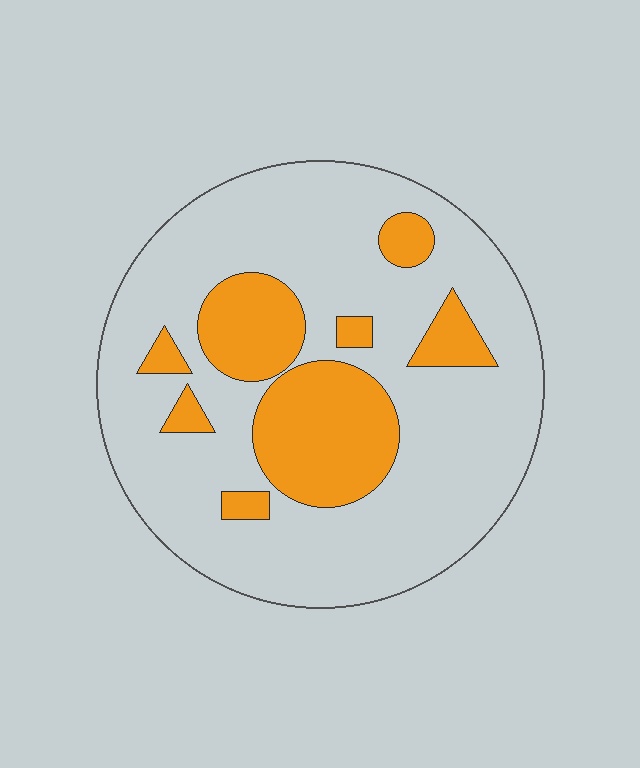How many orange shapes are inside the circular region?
8.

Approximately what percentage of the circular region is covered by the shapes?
Approximately 25%.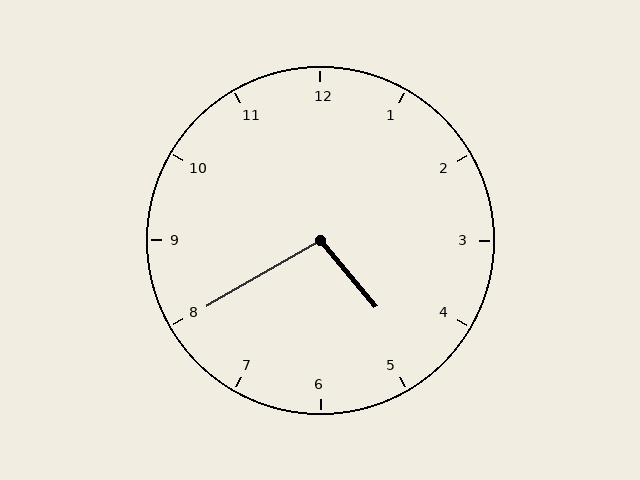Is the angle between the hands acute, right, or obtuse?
It is obtuse.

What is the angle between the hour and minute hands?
Approximately 100 degrees.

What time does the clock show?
4:40.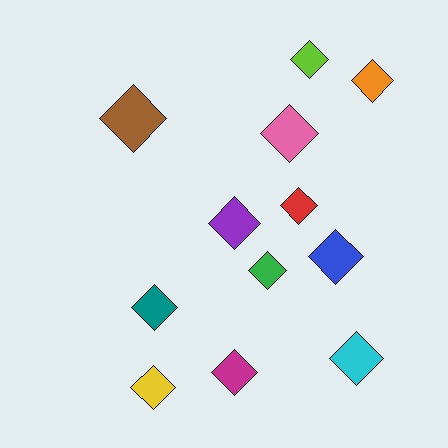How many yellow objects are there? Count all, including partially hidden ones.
There is 1 yellow object.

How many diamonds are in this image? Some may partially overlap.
There are 12 diamonds.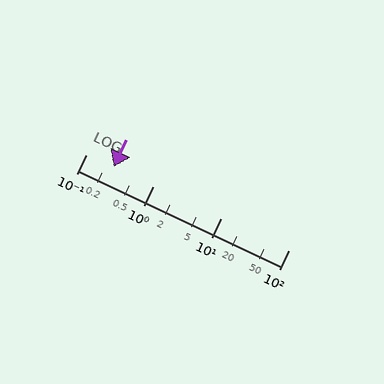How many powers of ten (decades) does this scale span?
The scale spans 3 decades, from 0.1 to 100.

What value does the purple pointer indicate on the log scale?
The pointer indicates approximately 0.26.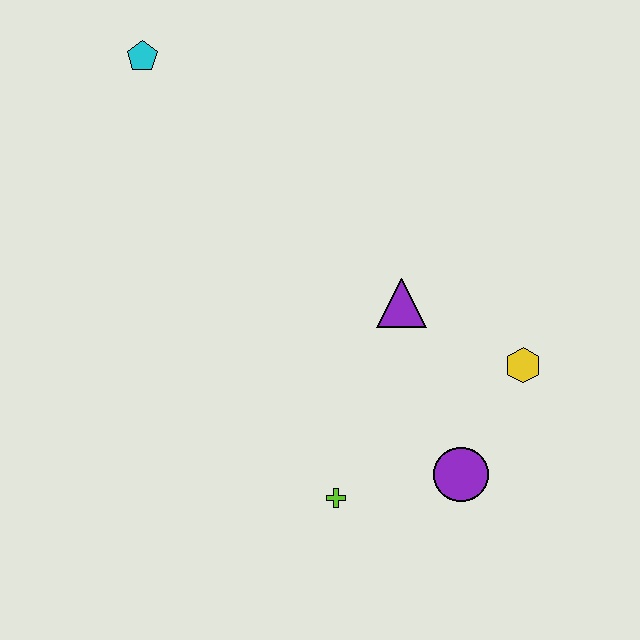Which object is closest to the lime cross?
The purple circle is closest to the lime cross.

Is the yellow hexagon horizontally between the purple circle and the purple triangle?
No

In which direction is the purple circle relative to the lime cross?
The purple circle is to the right of the lime cross.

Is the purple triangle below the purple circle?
No